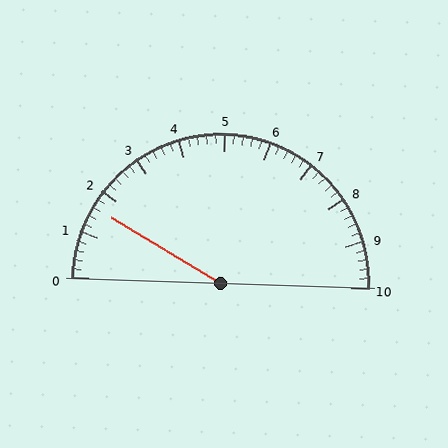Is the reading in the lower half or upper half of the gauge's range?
The reading is in the lower half of the range (0 to 10).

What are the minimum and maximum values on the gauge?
The gauge ranges from 0 to 10.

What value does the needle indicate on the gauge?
The needle indicates approximately 1.6.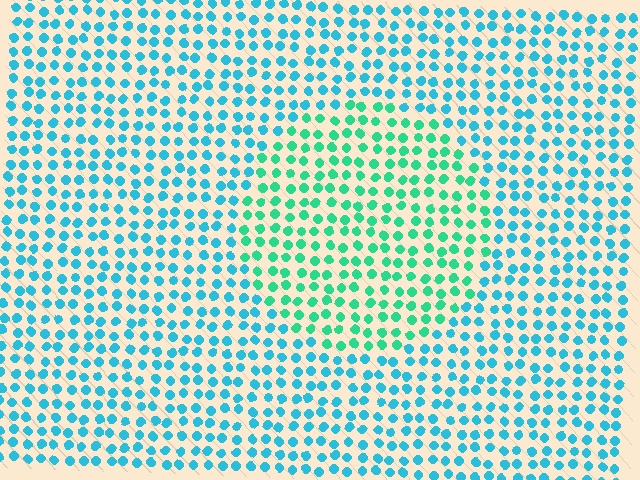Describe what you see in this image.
The image is filled with small cyan elements in a uniform arrangement. A circle-shaped region is visible where the elements are tinted to a slightly different hue, forming a subtle color boundary.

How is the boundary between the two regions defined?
The boundary is defined purely by a slight shift in hue (about 36 degrees). Spacing, size, and orientation are identical on both sides.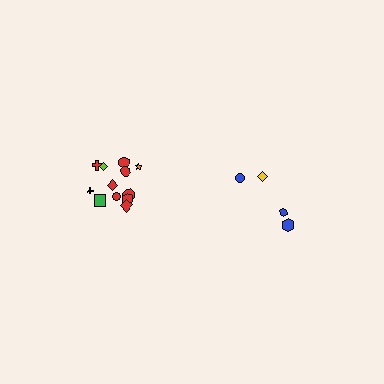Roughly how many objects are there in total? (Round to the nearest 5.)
Roughly 15 objects in total.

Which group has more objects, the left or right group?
The left group.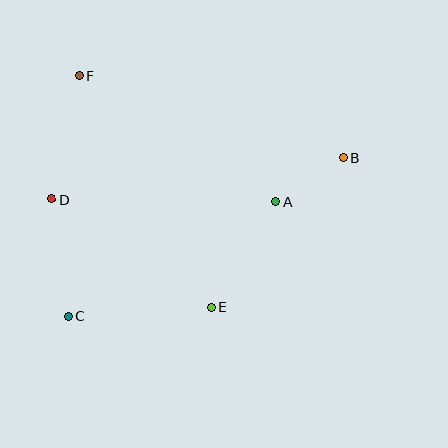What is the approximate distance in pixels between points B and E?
The distance between B and E is approximately 200 pixels.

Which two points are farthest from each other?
Points B and C are farthest from each other.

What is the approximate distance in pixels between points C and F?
The distance between C and F is approximately 241 pixels.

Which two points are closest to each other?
Points A and B are closest to each other.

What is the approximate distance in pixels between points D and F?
The distance between D and F is approximately 127 pixels.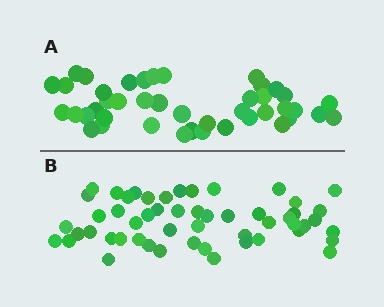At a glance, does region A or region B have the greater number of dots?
Region B (the bottom region) has more dots.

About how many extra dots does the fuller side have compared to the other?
Region B has roughly 10 or so more dots than region A.